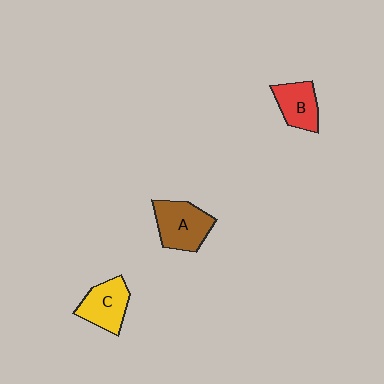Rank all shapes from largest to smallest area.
From largest to smallest: A (brown), C (yellow), B (red).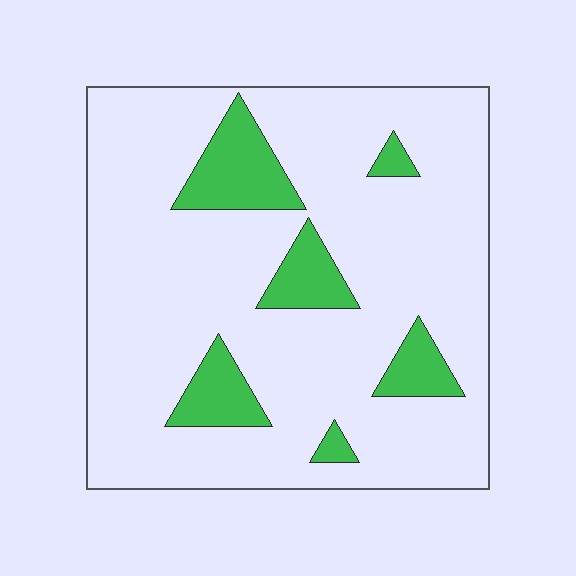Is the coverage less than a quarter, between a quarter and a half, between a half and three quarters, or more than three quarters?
Less than a quarter.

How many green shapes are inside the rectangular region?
6.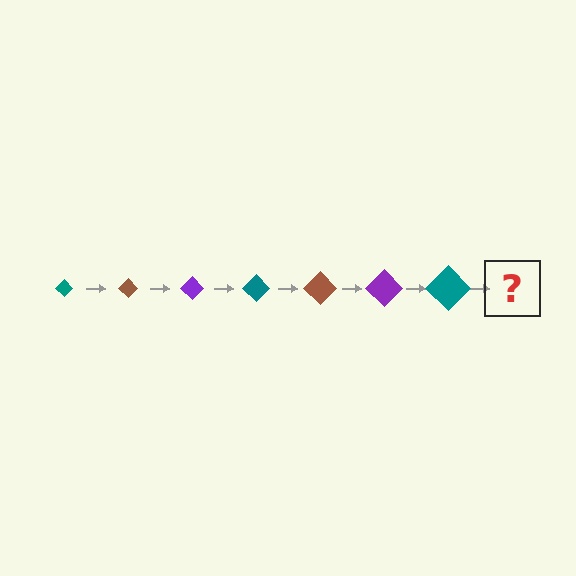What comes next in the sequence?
The next element should be a brown diamond, larger than the previous one.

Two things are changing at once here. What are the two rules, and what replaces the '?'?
The two rules are that the diamond grows larger each step and the color cycles through teal, brown, and purple. The '?' should be a brown diamond, larger than the previous one.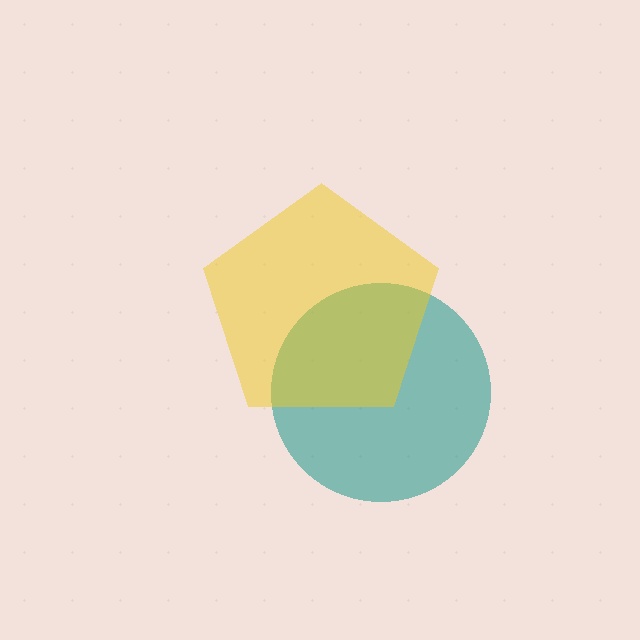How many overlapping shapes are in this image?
There are 2 overlapping shapes in the image.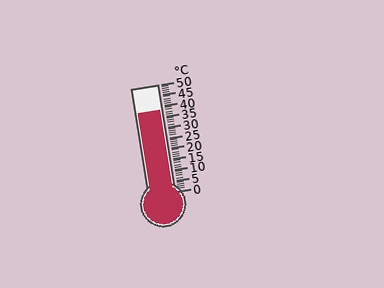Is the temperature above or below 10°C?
The temperature is above 10°C.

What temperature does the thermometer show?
The thermometer shows approximately 38°C.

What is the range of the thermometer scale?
The thermometer scale ranges from 0°C to 50°C.